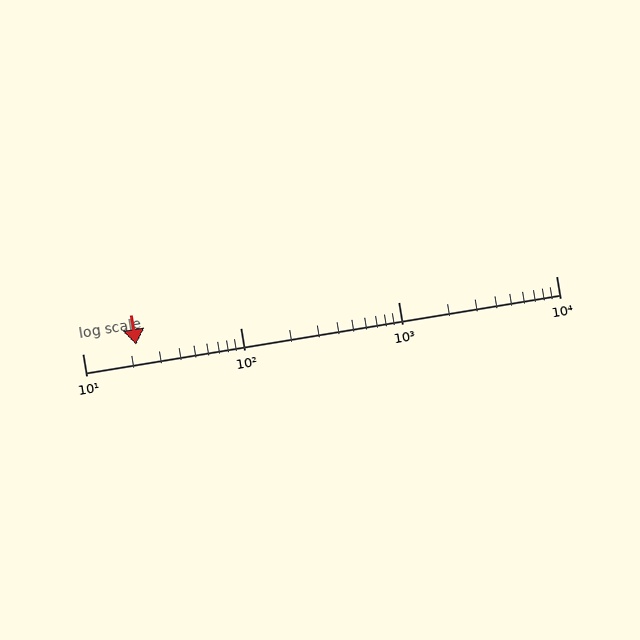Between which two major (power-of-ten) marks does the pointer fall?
The pointer is between 10 and 100.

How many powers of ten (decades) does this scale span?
The scale spans 3 decades, from 10 to 10000.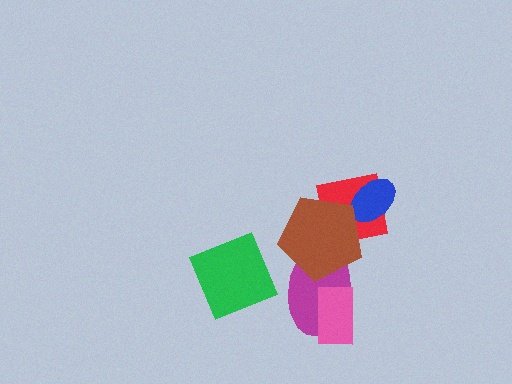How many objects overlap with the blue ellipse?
2 objects overlap with the blue ellipse.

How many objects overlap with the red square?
2 objects overlap with the red square.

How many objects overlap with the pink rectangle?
1 object overlaps with the pink rectangle.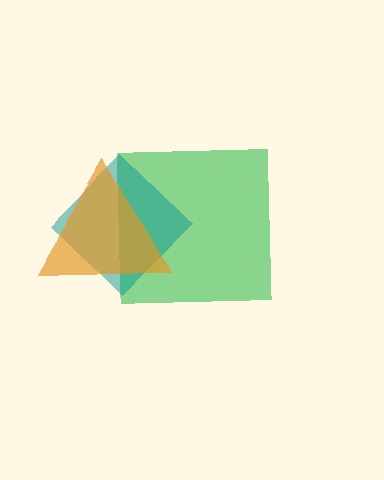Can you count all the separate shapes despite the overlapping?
Yes, there are 3 separate shapes.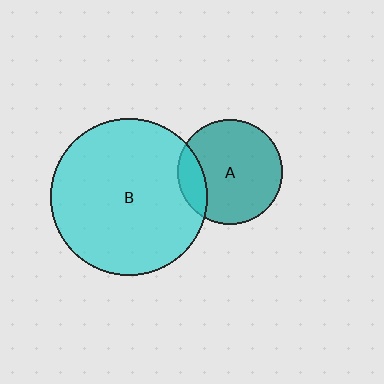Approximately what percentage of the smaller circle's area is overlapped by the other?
Approximately 15%.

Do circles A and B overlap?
Yes.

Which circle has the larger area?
Circle B (cyan).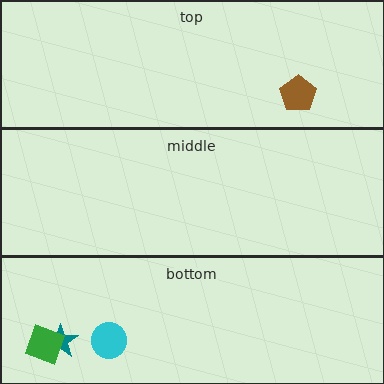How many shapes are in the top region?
1.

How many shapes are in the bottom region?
3.